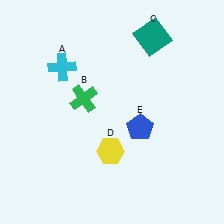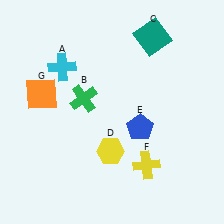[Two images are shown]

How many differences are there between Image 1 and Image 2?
There are 2 differences between the two images.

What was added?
A yellow cross (F), an orange square (G) were added in Image 2.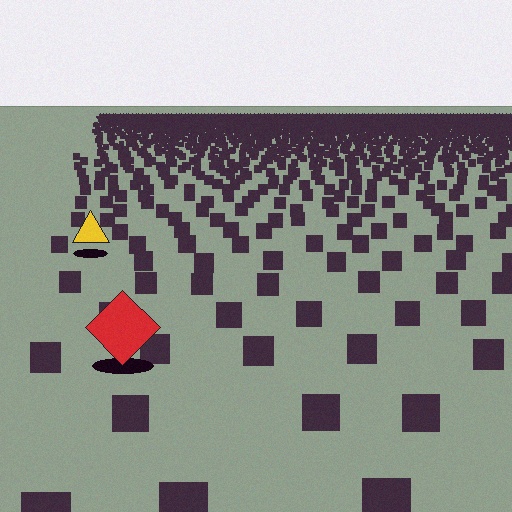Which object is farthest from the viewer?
The yellow triangle is farthest from the viewer. It appears smaller and the ground texture around it is denser.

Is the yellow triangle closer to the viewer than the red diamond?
No. The red diamond is closer — you can tell from the texture gradient: the ground texture is coarser near it.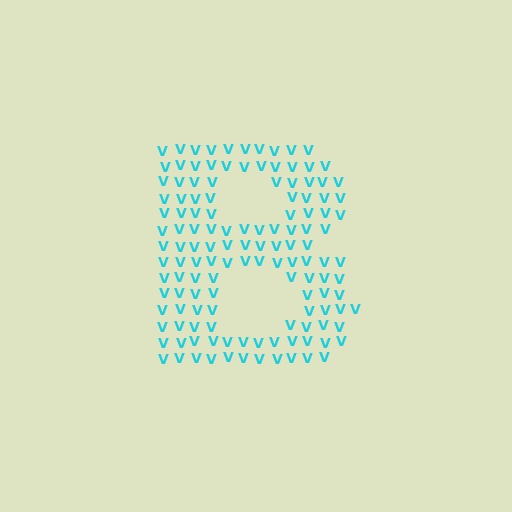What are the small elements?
The small elements are letter V's.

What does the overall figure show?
The overall figure shows the letter B.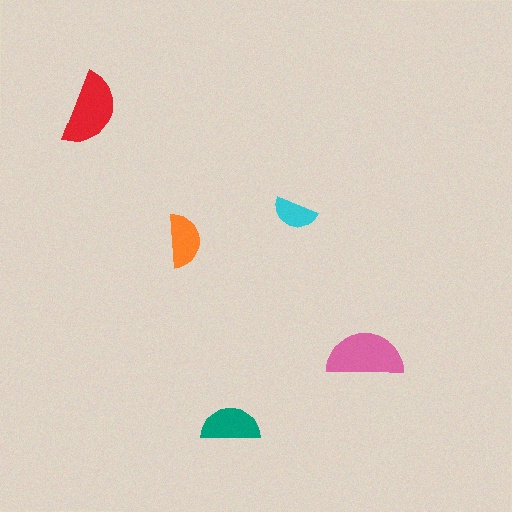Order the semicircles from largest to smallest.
the pink one, the red one, the teal one, the orange one, the cyan one.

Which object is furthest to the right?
The pink semicircle is rightmost.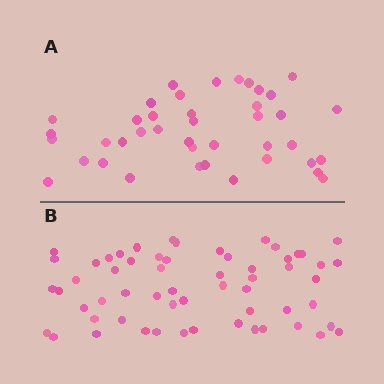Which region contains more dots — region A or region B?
Region B (the bottom region) has more dots.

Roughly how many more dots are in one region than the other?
Region B has approximately 20 more dots than region A.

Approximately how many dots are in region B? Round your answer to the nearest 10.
About 60 dots. (The exact count is 59, which rounds to 60.)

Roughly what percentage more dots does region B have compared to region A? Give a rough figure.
About 45% more.